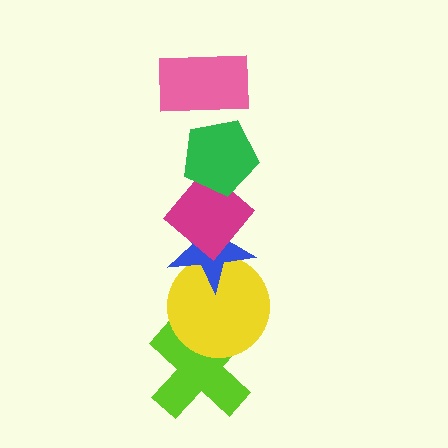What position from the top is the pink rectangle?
The pink rectangle is 1st from the top.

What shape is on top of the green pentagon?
The pink rectangle is on top of the green pentagon.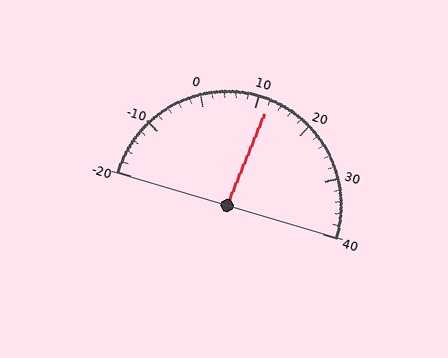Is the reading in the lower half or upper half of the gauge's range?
The reading is in the upper half of the range (-20 to 40).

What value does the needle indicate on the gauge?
The needle indicates approximately 12.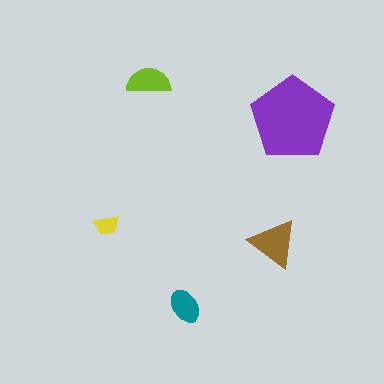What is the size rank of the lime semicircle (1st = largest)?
3rd.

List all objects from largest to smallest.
The purple pentagon, the brown triangle, the lime semicircle, the teal ellipse, the yellow trapezoid.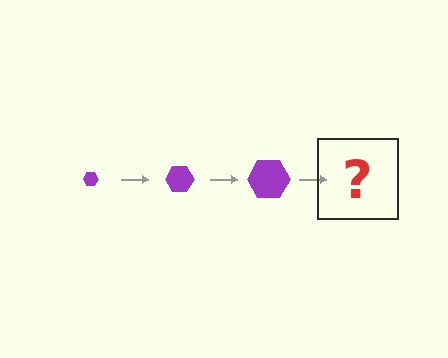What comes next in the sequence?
The next element should be a purple hexagon, larger than the previous one.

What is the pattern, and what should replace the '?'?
The pattern is that the hexagon gets progressively larger each step. The '?' should be a purple hexagon, larger than the previous one.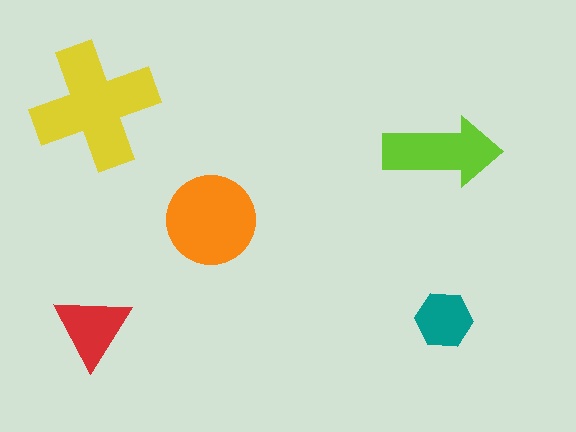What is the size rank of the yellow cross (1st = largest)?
1st.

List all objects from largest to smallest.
The yellow cross, the orange circle, the lime arrow, the red triangle, the teal hexagon.